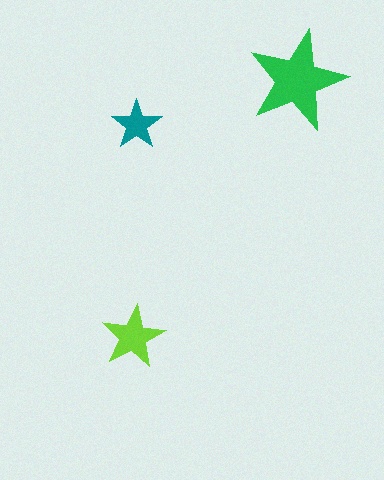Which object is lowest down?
The lime star is bottommost.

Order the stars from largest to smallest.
the green one, the lime one, the teal one.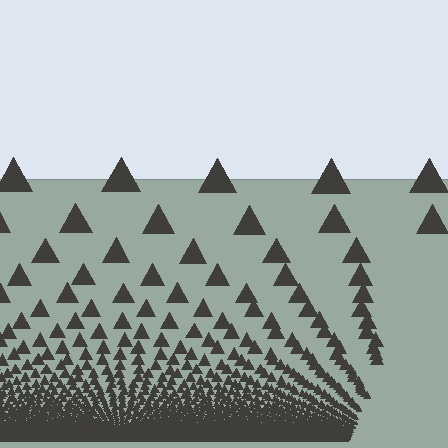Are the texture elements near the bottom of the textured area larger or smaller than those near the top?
Smaller. The gradient is inverted — elements near the bottom are smaller and denser.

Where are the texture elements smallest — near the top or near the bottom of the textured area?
Near the bottom.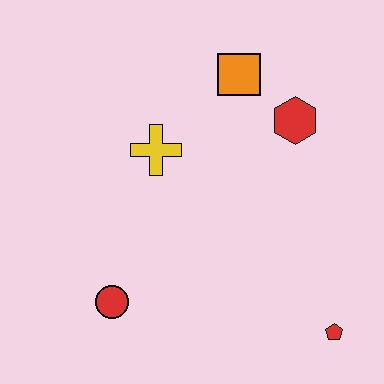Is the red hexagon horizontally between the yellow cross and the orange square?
No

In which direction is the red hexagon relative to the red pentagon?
The red hexagon is above the red pentagon.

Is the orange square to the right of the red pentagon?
No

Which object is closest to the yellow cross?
The orange square is closest to the yellow cross.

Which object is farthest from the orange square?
The red pentagon is farthest from the orange square.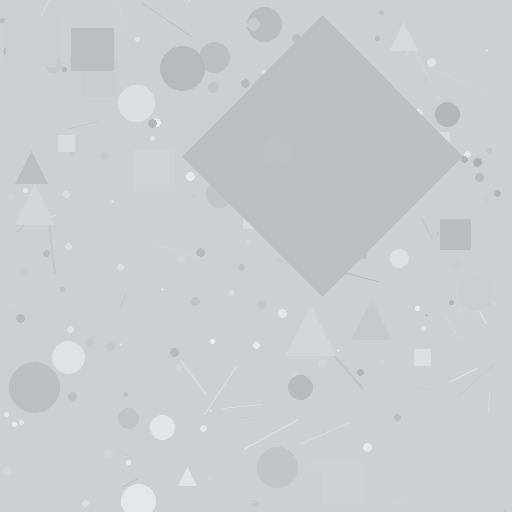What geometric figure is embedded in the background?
A diamond is embedded in the background.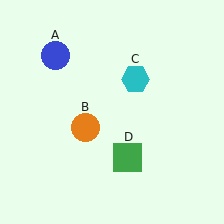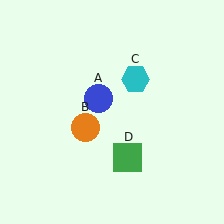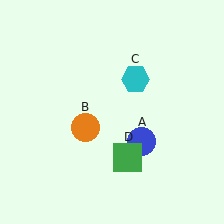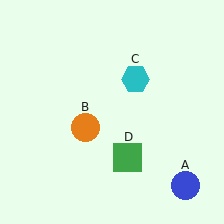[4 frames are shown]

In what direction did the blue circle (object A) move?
The blue circle (object A) moved down and to the right.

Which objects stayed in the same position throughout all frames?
Orange circle (object B) and cyan hexagon (object C) and green square (object D) remained stationary.